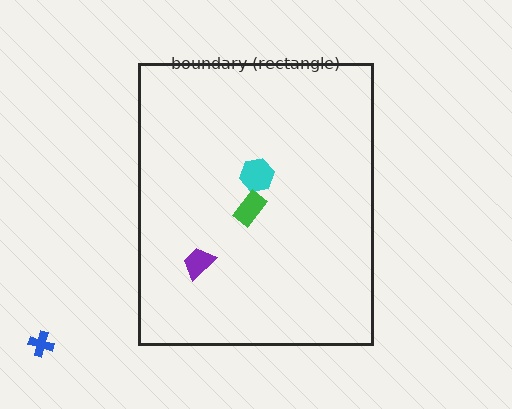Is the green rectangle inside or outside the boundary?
Inside.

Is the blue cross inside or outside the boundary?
Outside.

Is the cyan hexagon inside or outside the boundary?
Inside.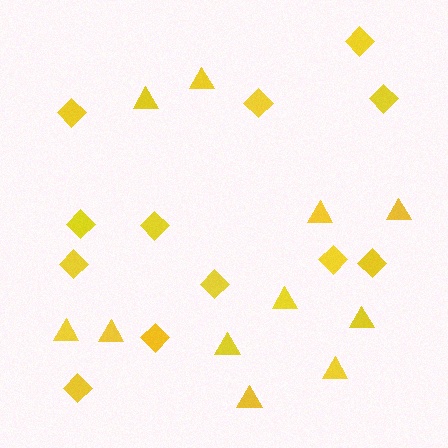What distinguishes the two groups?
There are 2 groups: one group of diamonds (12) and one group of triangles (11).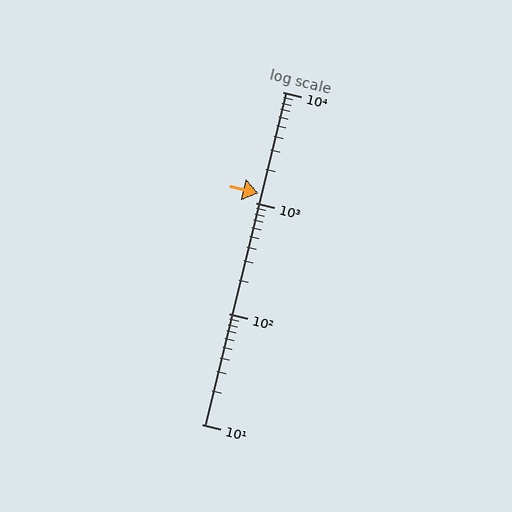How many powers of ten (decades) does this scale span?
The scale spans 3 decades, from 10 to 10000.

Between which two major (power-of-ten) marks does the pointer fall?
The pointer is between 1000 and 10000.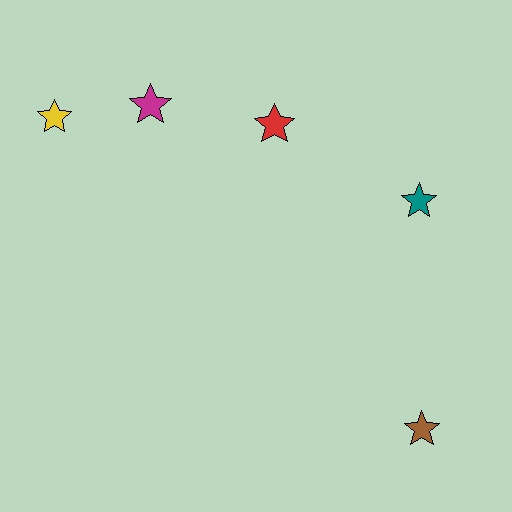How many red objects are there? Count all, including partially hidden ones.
There is 1 red object.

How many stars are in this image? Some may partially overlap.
There are 5 stars.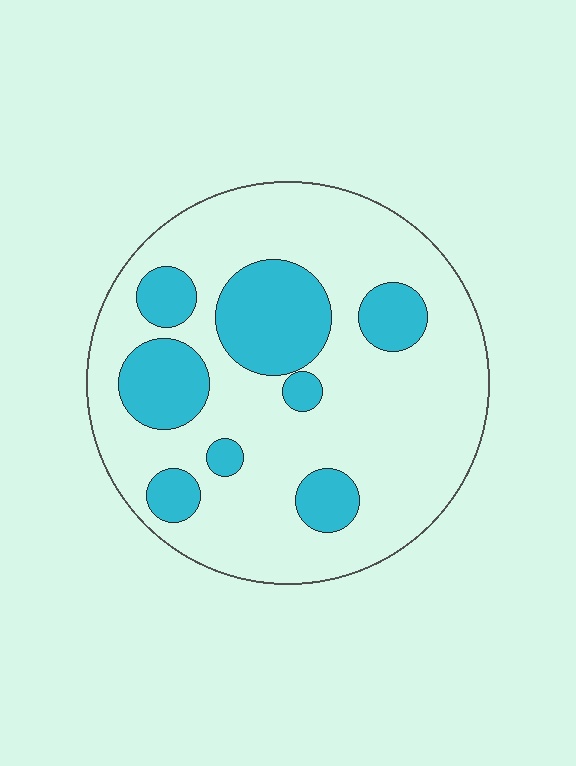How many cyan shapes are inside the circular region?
8.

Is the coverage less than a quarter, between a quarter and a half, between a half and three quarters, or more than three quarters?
Between a quarter and a half.